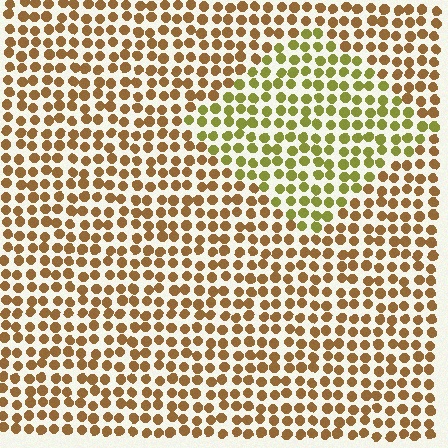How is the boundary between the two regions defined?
The boundary is defined purely by a slight shift in hue (about 38 degrees). Spacing, size, and orientation are identical on both sides.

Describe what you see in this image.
The image is filled with small brown elements in a uniform arrangement. A diamond-shaped region is visible where the elements are tinted to a slightly different hue, forming a subtle color boundary.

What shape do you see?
I see a diamond.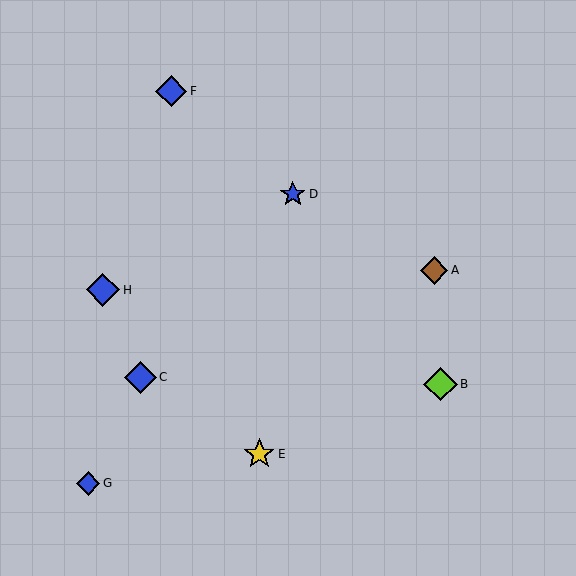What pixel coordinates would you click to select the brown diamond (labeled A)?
Click at (434, 270) to select the brown diamond A.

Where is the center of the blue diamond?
The center of the blue diamond is at (103, 290).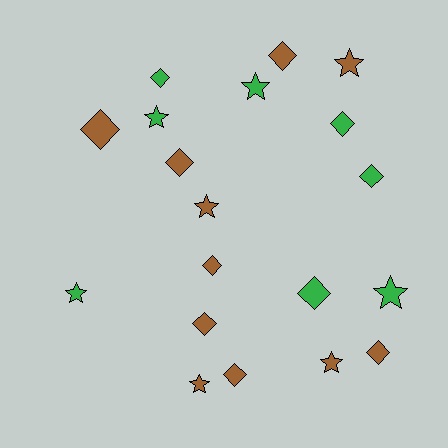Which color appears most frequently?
Brown, with 11 objects.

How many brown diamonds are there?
There are 7 brown diamonds.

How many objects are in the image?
There are 19 objects.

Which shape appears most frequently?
Diamond, with 11 objects.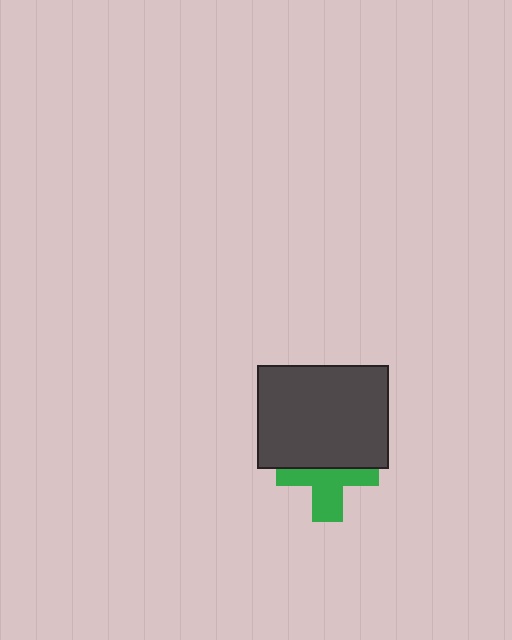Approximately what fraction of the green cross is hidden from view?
Roughly 50% of the green cross is hidden behind the dark gray rectangle.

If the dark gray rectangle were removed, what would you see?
You would see the complete green cross.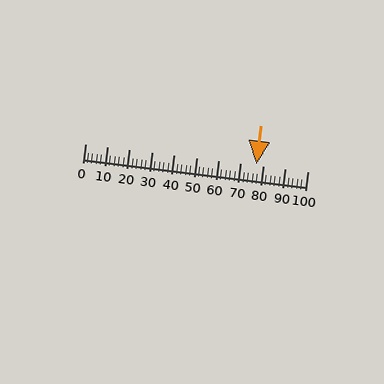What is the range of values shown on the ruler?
The ruler shows values from 0 to 100.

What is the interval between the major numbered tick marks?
The major tick marks are spaced 10 units apart.